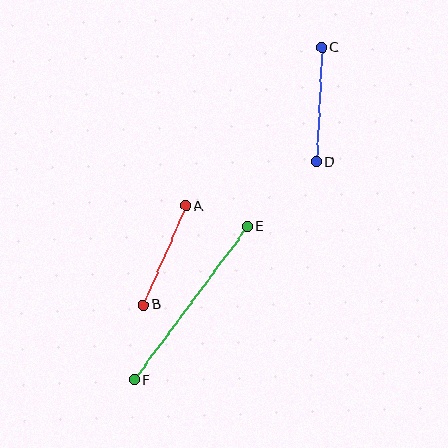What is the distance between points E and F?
The distance is approximately 191 pixels.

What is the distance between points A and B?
The distance is approximately 107 pixels.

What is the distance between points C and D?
The distance is approximately 114 pixels.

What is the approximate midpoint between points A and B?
The midpoint is at approximately (165, 255) pixels.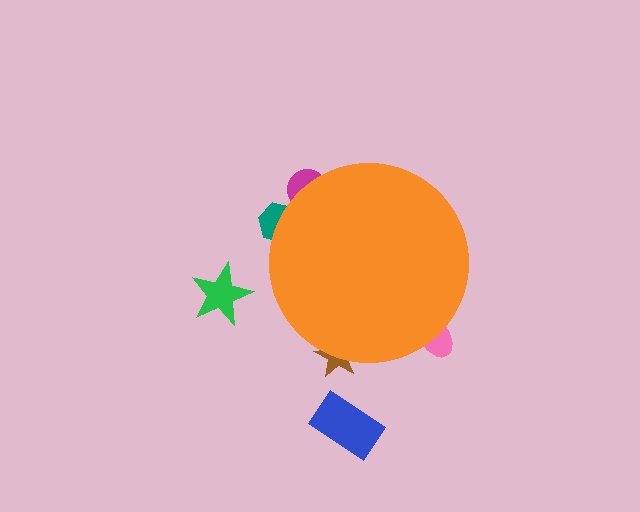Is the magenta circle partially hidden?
Yes, the magenta circle is partially hidden behind the orange circle.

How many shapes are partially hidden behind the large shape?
4 shapes are partially hidden.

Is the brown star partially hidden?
Yes, the brown star is partially hidden behind the orange circle.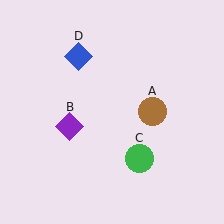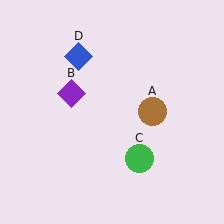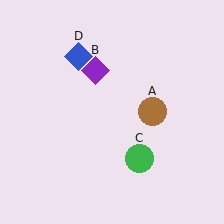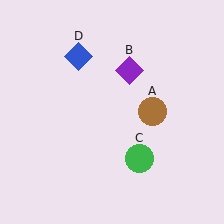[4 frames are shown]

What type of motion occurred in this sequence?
The purple diamond (object B) rotated clockwise around the center of the scene.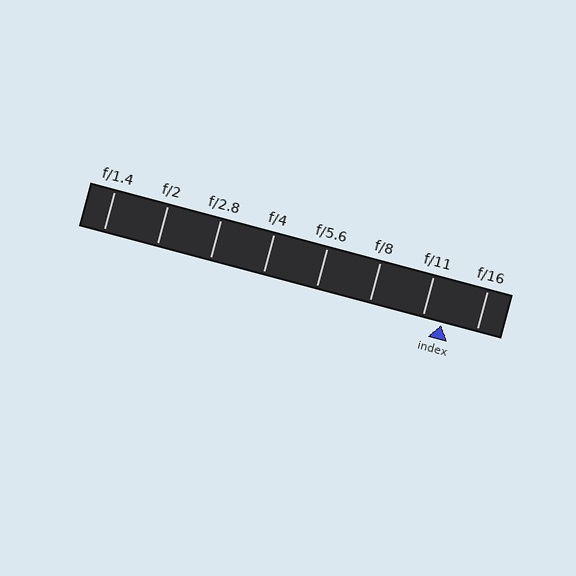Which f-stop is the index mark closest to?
The index mark is closest to f/11.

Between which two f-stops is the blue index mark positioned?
The index mark is between f/11 and f/16.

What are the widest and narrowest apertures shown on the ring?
The widest aperture shown is f/1.4 and the narrowest is f/16.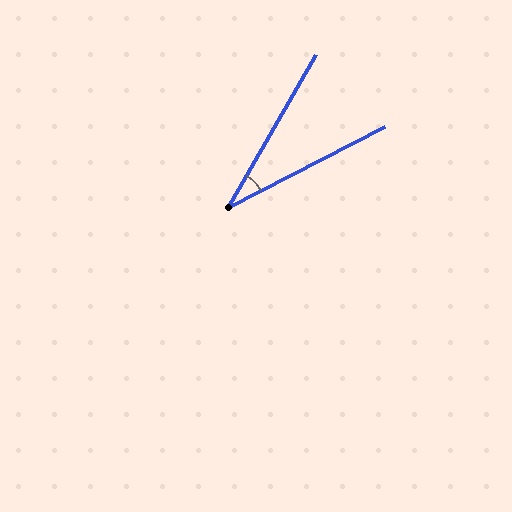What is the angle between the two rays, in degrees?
Approximately 33 degrees.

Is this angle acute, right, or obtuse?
It is acute.